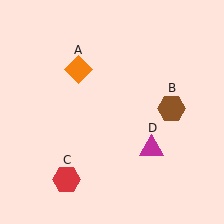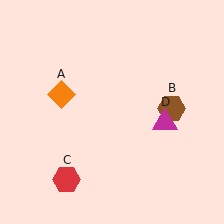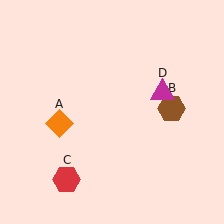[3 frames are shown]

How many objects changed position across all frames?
2 objects changed position: orange diamond (object A), magenta triangle (object D).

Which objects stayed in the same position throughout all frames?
Brown hexagon (object B) and red hexagon (object C) remained stationary.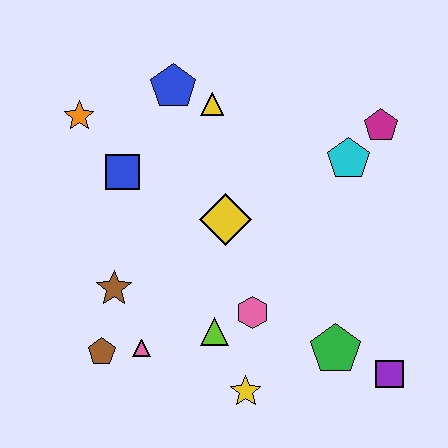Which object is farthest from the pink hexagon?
The orange star is farthest from the pink hexagon.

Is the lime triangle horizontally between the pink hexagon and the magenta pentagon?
No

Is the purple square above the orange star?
No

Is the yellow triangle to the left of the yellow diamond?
Yes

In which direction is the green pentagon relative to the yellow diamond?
The green pentagon is below the yellow diamond.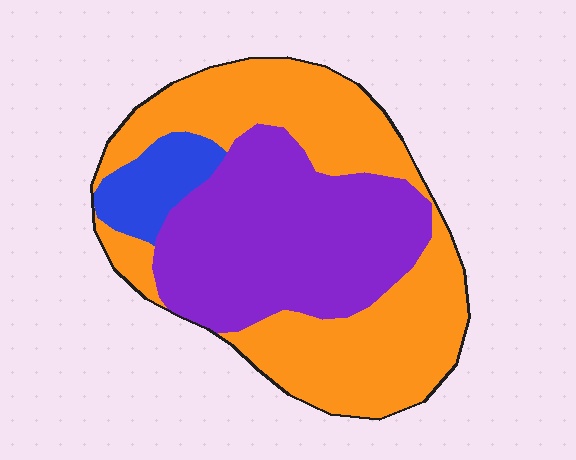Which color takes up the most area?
Orange, at roughly 50%.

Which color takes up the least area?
Blue, at roughly 10%.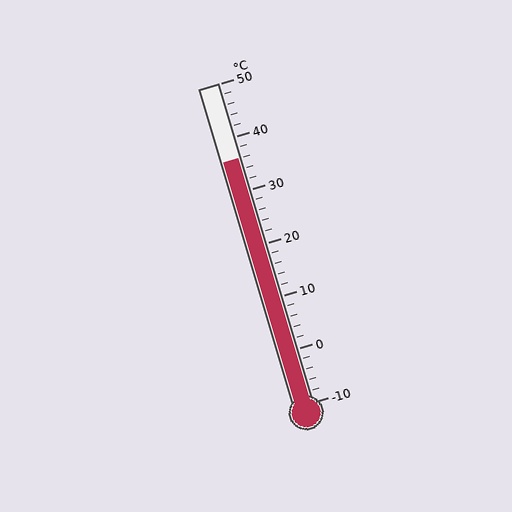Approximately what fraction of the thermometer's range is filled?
The thermometer is filled to approximately 75% of its range.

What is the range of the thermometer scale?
The thermometer scale ranges from -10°C to 50°C.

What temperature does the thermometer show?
The thermometer shows approximately 36°C.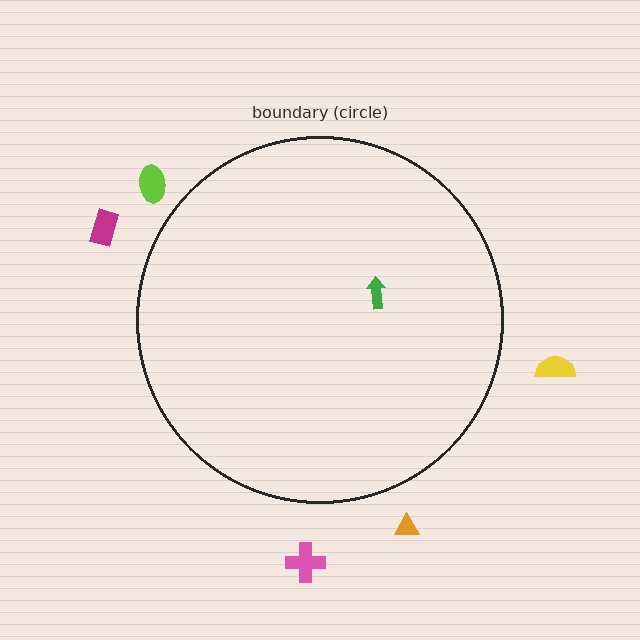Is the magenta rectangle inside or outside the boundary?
Outside.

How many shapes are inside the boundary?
1 inside, 5 outside.